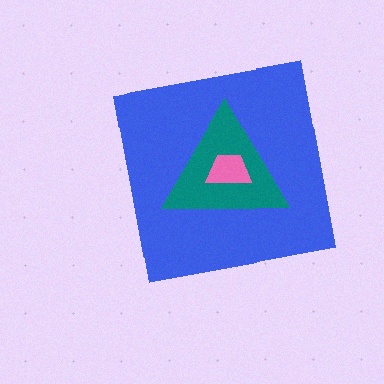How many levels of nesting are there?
3.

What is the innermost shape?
The pink trapezoid.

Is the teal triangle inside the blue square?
Yes.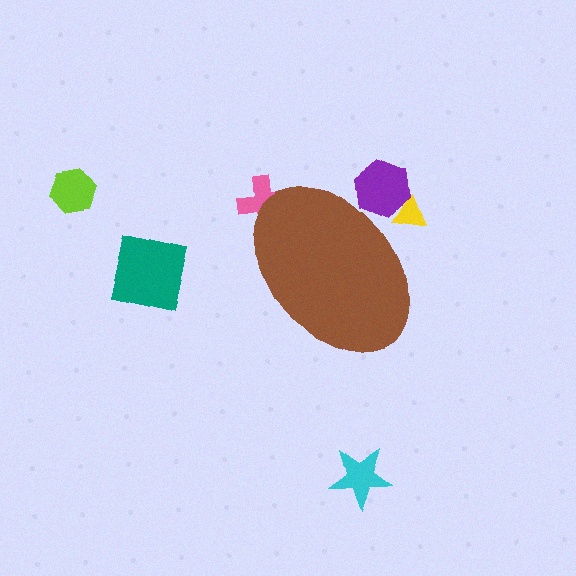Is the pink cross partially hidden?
Yes, the pink cross is partially hidden behind the brown ellipse.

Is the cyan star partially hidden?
No, the cyan star is fully visible.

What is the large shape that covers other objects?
A brown ellipse.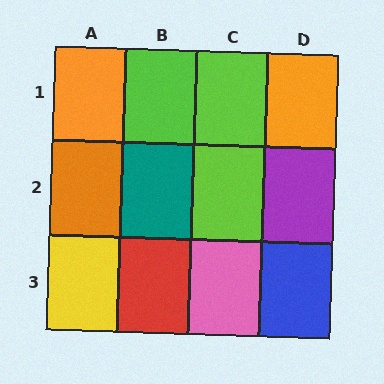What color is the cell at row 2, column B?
Teal.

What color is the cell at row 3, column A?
Yellow.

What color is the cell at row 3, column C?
Pink.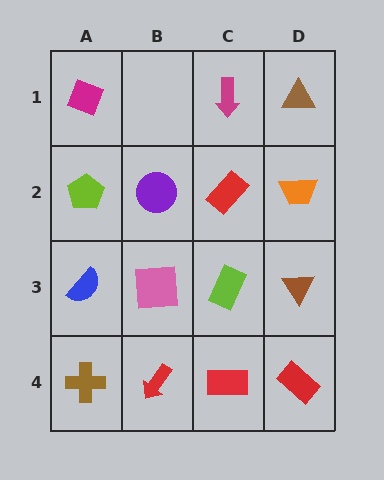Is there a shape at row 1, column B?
No, that cell is empty.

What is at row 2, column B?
A purple circle.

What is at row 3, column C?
A lime rectangle.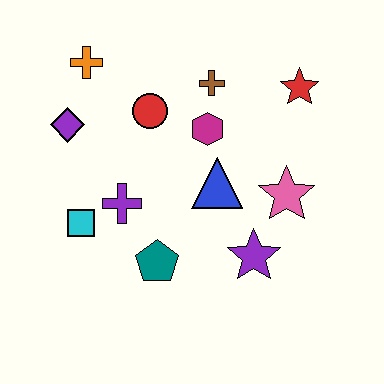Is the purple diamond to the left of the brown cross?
Yes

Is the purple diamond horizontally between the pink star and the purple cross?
No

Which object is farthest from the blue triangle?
The orange cross is farthest from the blue triangle.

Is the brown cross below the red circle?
No